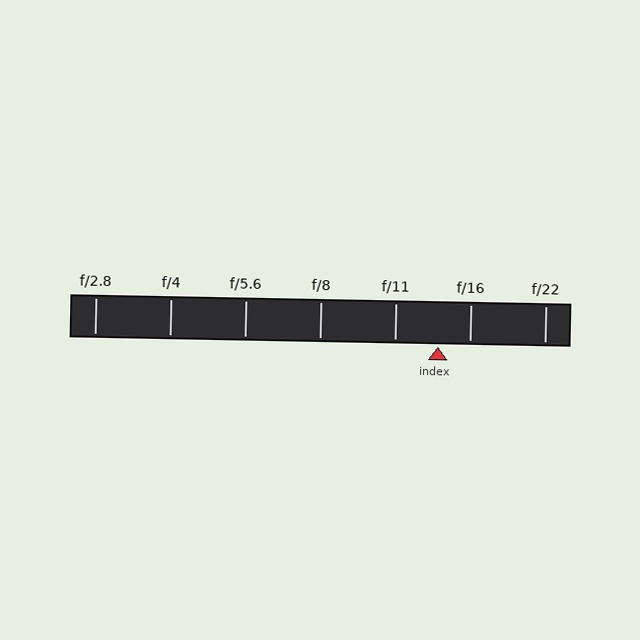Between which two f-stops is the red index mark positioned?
The index mark is between f/11 and f/16.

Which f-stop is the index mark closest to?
The index mark is closest to f/16.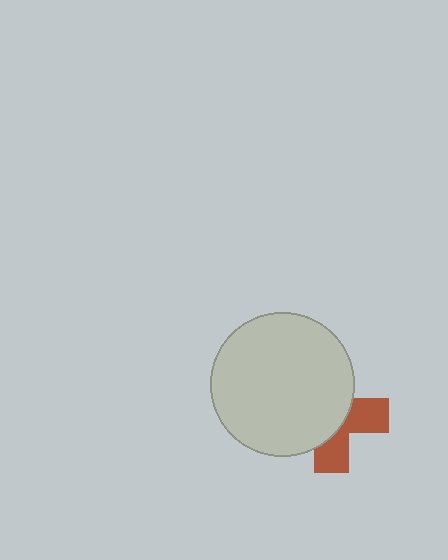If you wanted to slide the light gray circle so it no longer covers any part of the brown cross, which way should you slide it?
Slide it left — that is the most direct way to separate the two shapes.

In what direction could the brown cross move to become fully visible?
The brown cross could move right. That would shift it out from behind the light gray circle entirely.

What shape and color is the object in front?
The object in front is a light gray circle.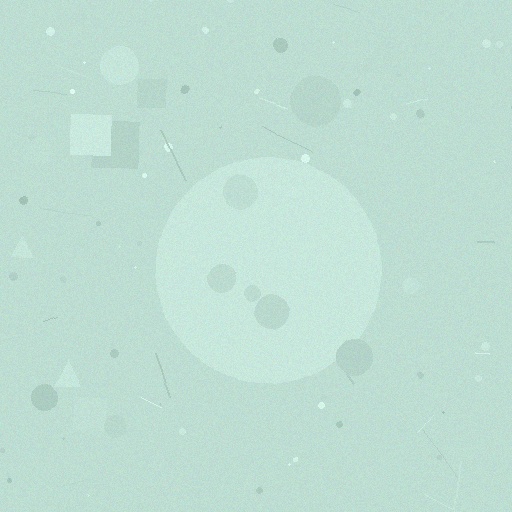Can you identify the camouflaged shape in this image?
The camouflaged shape is a circle.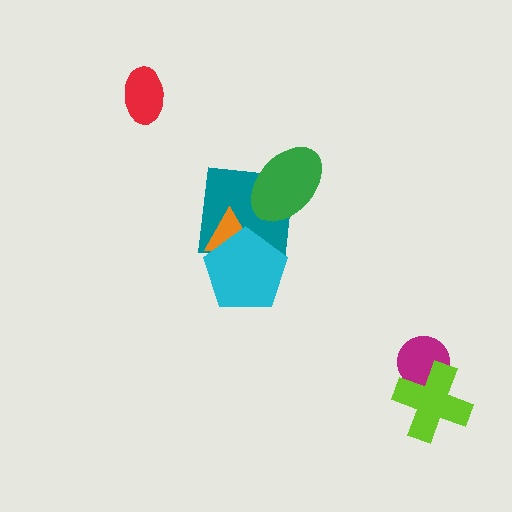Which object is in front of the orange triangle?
The cyan pentagon is in front of the orange triangle.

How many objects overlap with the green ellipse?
1 object overlaps with the green ellipse.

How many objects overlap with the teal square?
3 objects overlap with the teal square.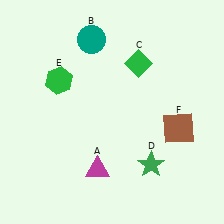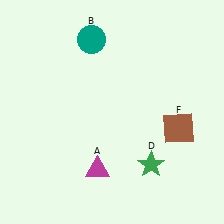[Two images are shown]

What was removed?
The green diamond (C), the green hexagon (E) were removed in Image 2.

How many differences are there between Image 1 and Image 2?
There are 2 differences between the two images.